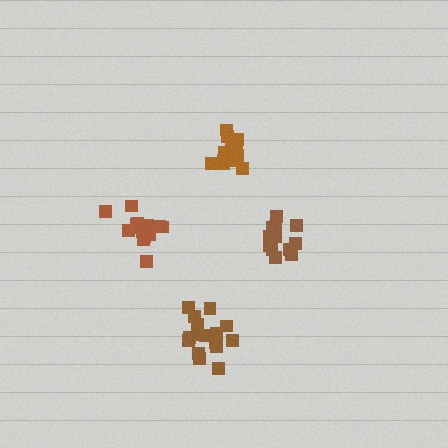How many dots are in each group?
Group 1: 13 dots, Group 2: 17 dots, Group 3: 12 dots, Group 4: 16 dots (58 total).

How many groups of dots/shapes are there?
There are 4 groups.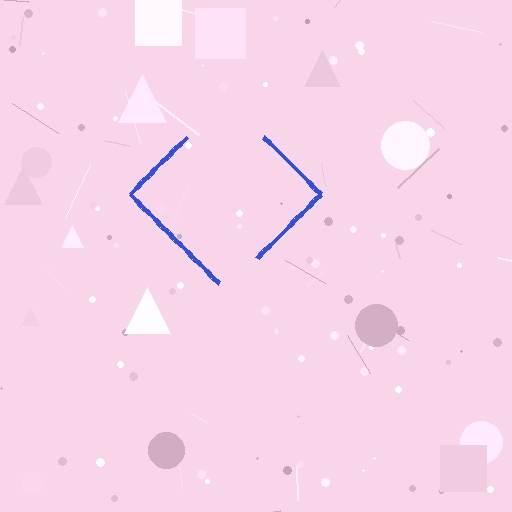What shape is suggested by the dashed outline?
The dashed outline suggests a diamond.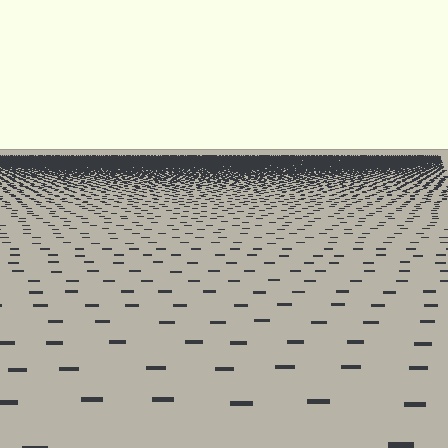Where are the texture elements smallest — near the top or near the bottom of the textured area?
Near the top.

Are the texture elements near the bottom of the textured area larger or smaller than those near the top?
Larger. Near the bottom, elements are closer to the viewer and appear at a bigger on-screen size.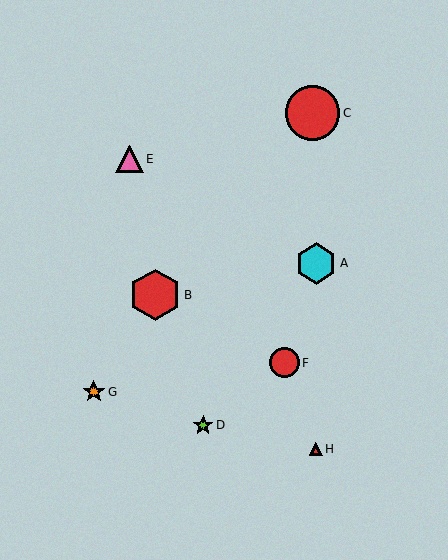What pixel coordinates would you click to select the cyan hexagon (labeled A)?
Click at (316, 263) to select the cyan hexagon A.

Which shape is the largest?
The red circle (labeled C) is the largest.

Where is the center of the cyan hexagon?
The center of the cyan hexagon is at (316, 263).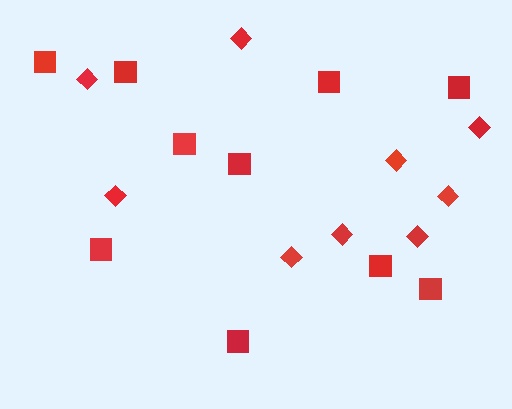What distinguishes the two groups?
There are 2 groups: one group of squares (10) and one group of diamonds (9).